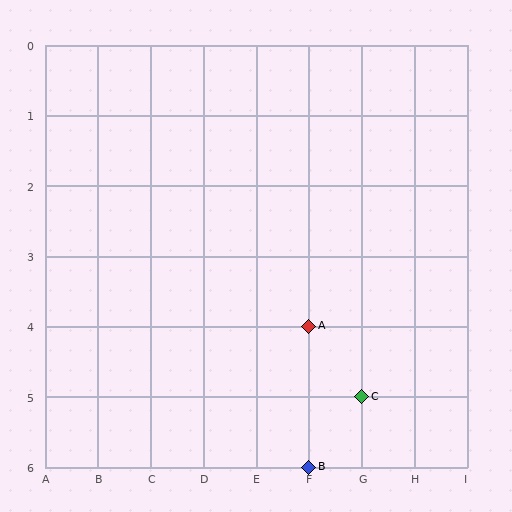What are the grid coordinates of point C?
Point C is at grid coordinates (G, 5).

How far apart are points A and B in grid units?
Points A and B are 2 rows apart.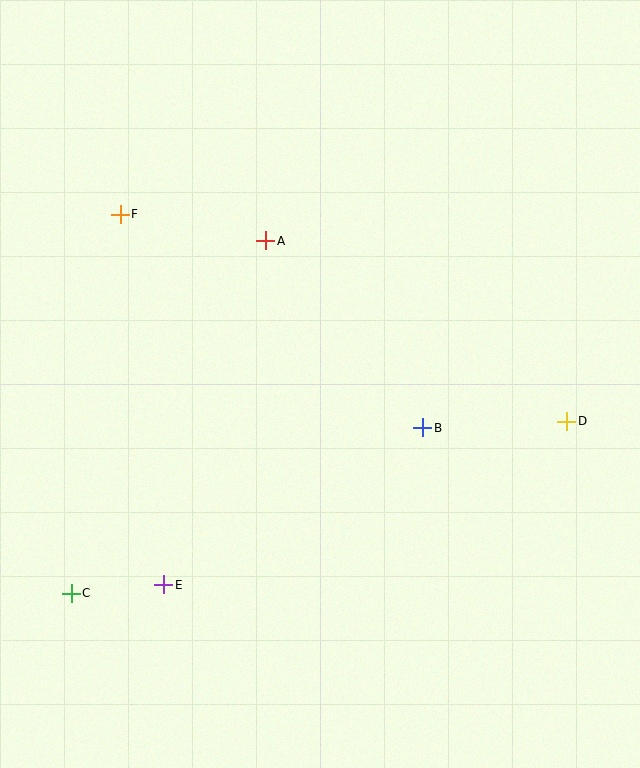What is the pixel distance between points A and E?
The distance between A and E is 359 pixels.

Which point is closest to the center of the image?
Point B at (423, 428) is closest to the center.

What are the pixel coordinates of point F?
Point F is at (120, 214).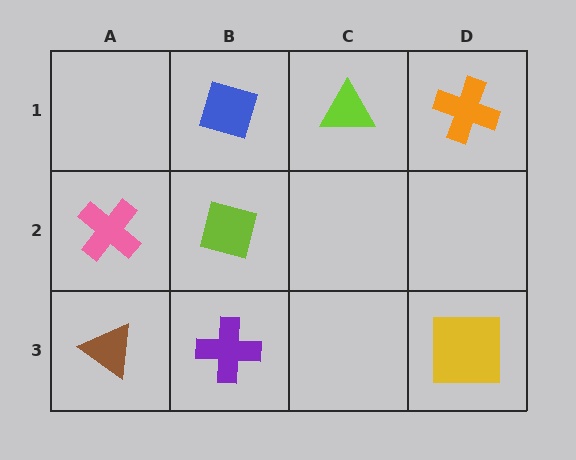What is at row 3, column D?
A yellow square.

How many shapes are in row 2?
2 shapes.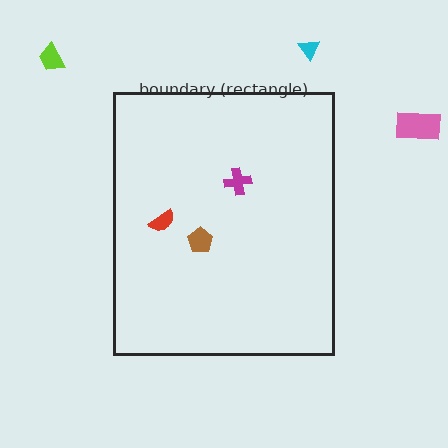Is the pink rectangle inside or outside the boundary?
Outside.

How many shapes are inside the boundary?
3 inside, 3 outside.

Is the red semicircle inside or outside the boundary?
Inside.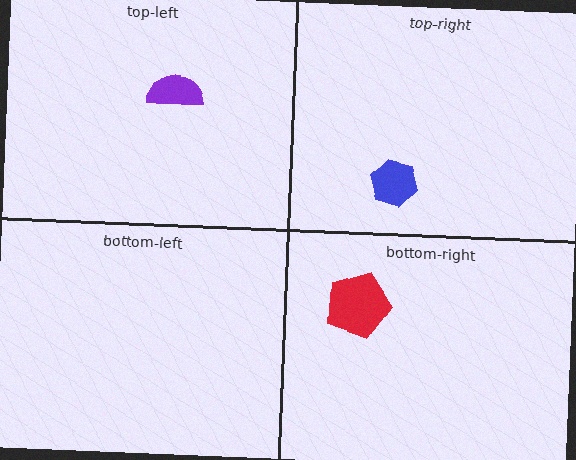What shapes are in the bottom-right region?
The red pentagon.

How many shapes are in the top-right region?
1.